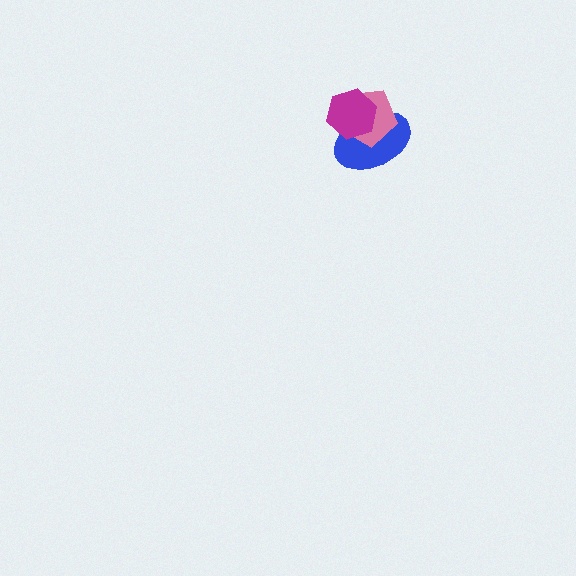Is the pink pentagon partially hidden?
Yes, it is partially covered by another shape.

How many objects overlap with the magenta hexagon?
2 objects overlap with the magenta hexagon.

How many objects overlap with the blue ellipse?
2 objects overlap with the blue ellipse.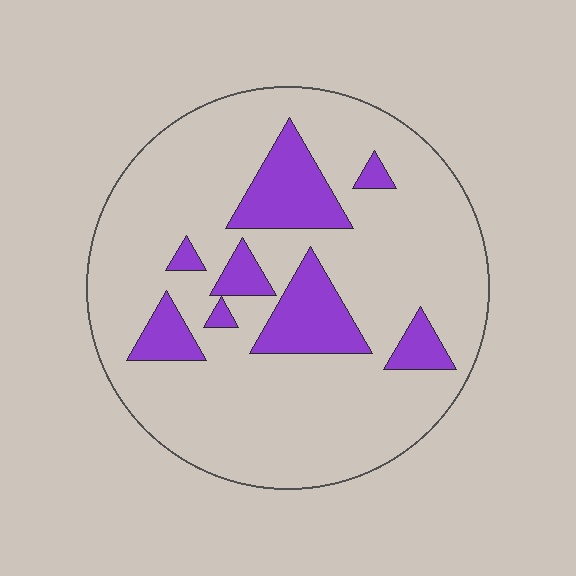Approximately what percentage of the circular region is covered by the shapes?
Approximately 20%.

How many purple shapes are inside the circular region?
8.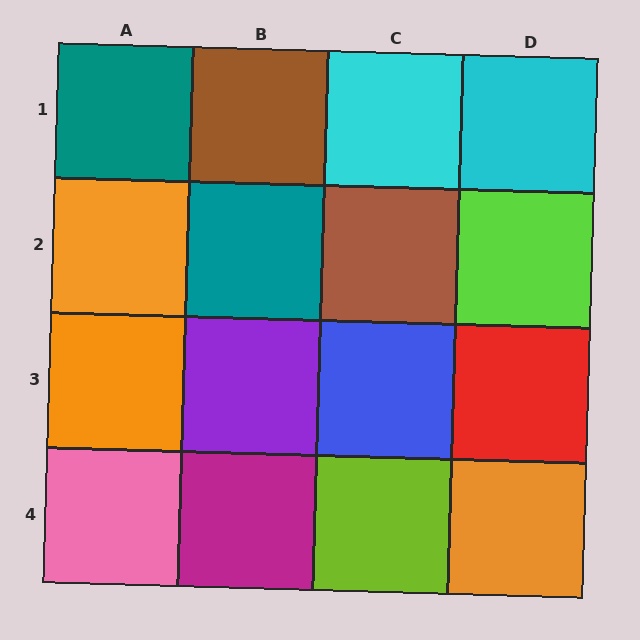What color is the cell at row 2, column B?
Teal.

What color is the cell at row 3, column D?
Red.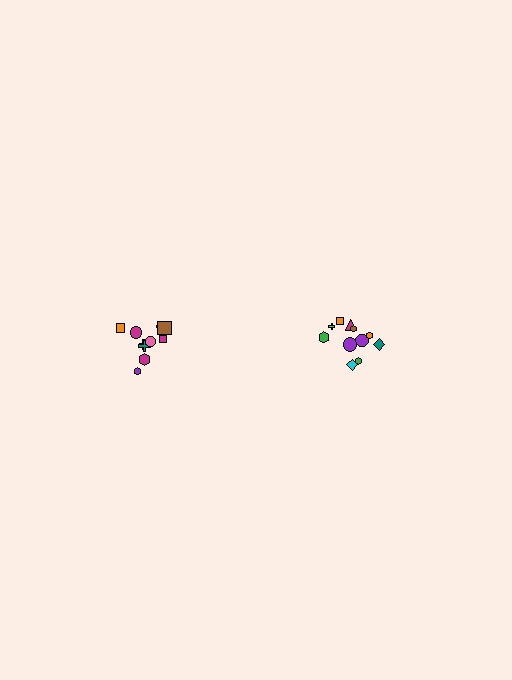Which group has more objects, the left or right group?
The right group.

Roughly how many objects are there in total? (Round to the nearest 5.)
Roughly 20 objects in total.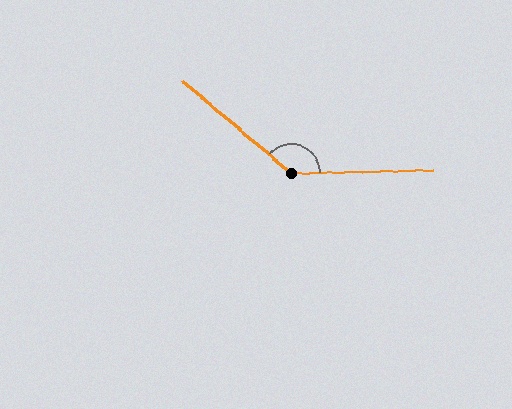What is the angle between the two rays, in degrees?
Approximately 138 degrees.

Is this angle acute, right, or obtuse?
It is obtuse.